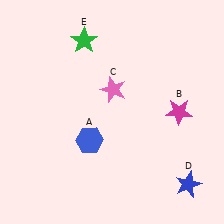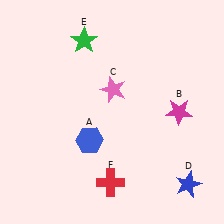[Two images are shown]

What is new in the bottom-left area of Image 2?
A red cross (F) was added in the bottom-left area of Image 2.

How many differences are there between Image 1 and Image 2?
There is 1 difference between the two images.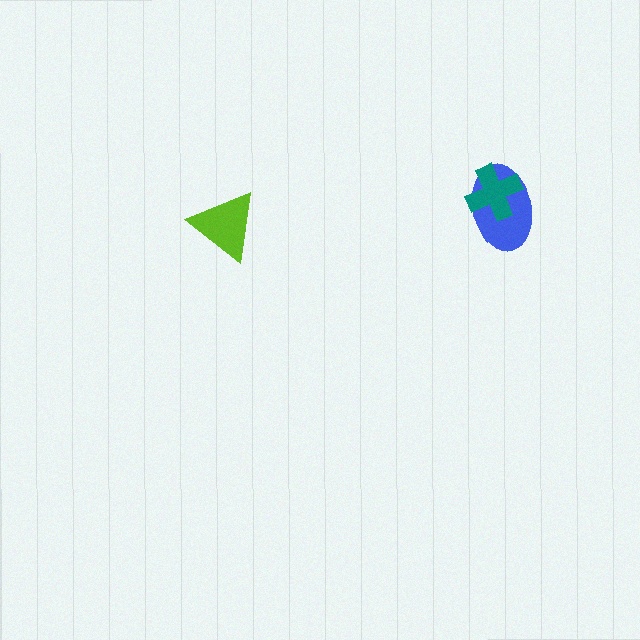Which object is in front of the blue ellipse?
The teal cross is in front of the blue ellipse.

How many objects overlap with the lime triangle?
0 objects overlap with the lime triangle.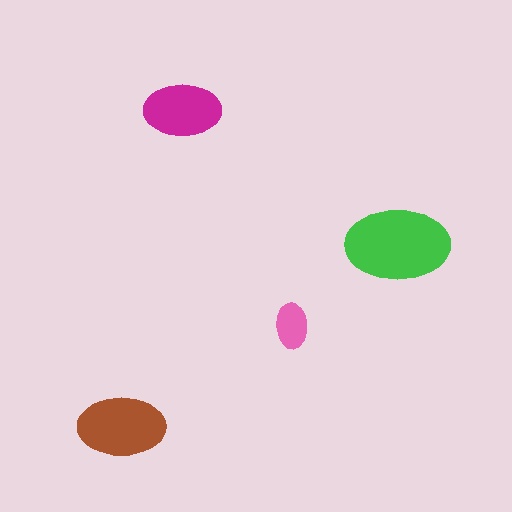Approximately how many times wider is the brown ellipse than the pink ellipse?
About 2 times wider.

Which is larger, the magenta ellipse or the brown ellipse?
The brown one.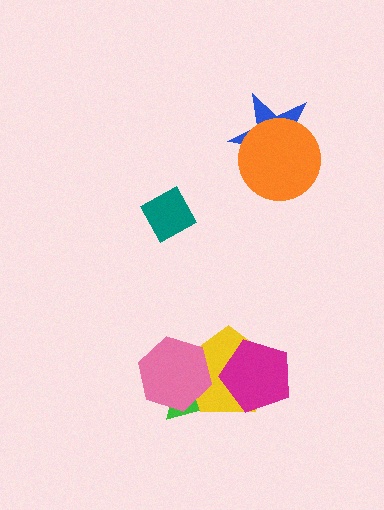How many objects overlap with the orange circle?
1 object overlaps with the orange circle.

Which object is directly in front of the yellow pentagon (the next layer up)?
The pink hexagon is directly in front of the yellow pentagon.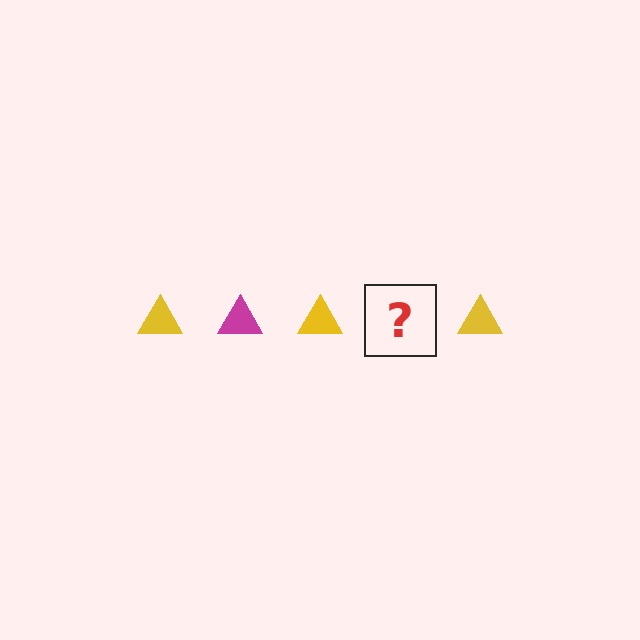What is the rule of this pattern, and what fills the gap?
The rule is that the pattern cycles through yellow, magenta triangles. The gap should be filled with a magenta triangle.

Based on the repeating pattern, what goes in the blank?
The blank should be a magenta triangle.